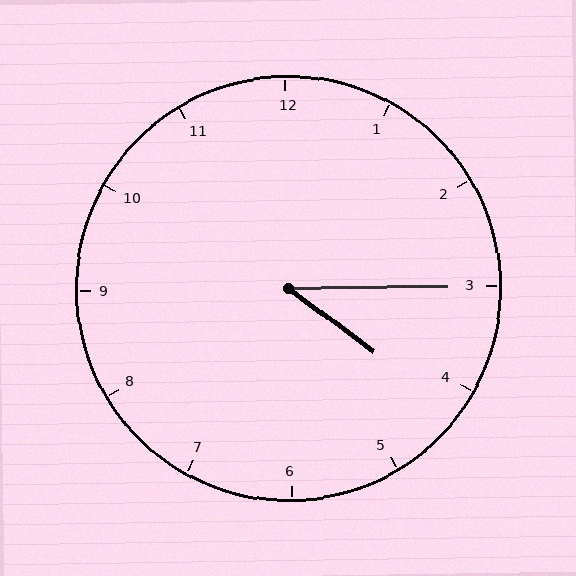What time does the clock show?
4:15.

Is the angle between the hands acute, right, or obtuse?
It is acute.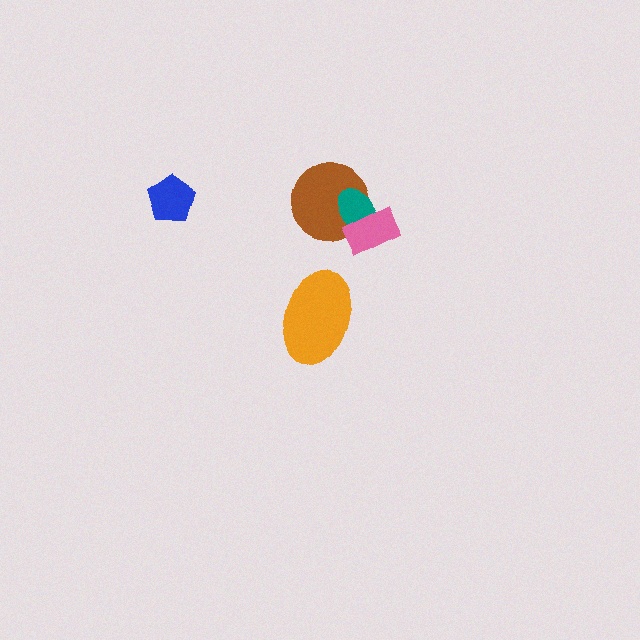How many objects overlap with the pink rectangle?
2 objects overlap with the pink rectangle.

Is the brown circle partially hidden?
Yes, it is partially covered by another shape.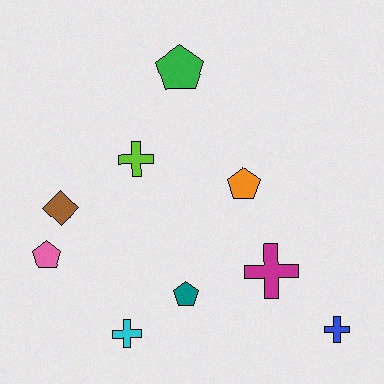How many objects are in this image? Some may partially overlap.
There are 9 objects.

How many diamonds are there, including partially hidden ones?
There is 1 diamond.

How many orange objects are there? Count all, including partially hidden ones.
There is 1 orange object.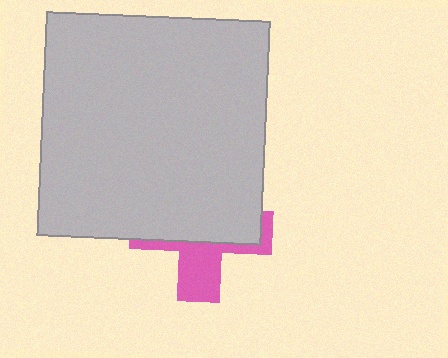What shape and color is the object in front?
The object in front is a light gray square.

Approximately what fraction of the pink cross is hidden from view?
Roughly 62% of the pink cross is hidden behind the light gray square.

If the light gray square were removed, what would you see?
You would see the complete pink cross.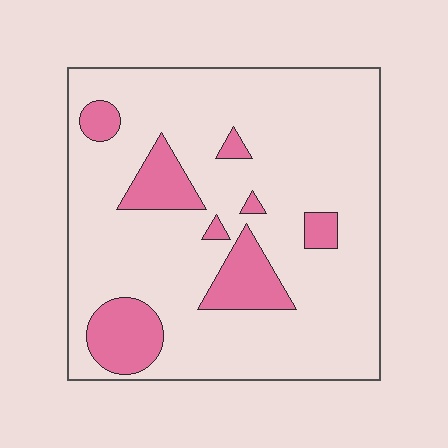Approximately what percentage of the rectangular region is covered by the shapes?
Approximately 15%.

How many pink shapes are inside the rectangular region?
8.